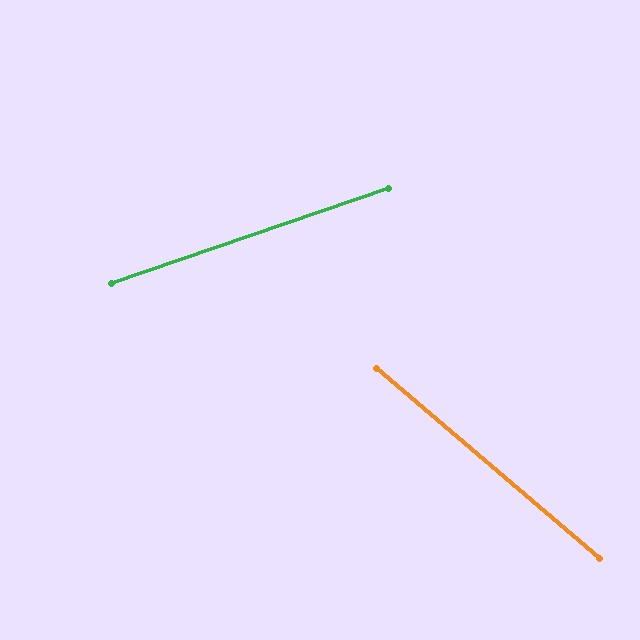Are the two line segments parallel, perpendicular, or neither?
Neither parallel nor perpendicular — they differ by about 59°.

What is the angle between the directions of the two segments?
Approximately 59 degrees.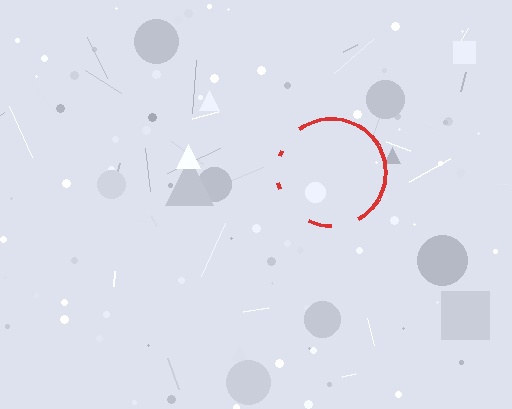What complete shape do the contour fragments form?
The contour fragments form a circle.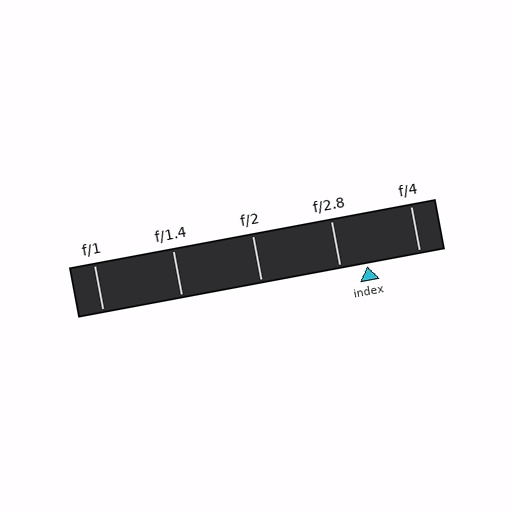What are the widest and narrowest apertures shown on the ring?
The widest aperture shown is f/1 and the narrowest is f/4.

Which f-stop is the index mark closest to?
The index mark is closest to f/2.8.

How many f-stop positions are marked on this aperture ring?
There are 5 f-stop positions marked.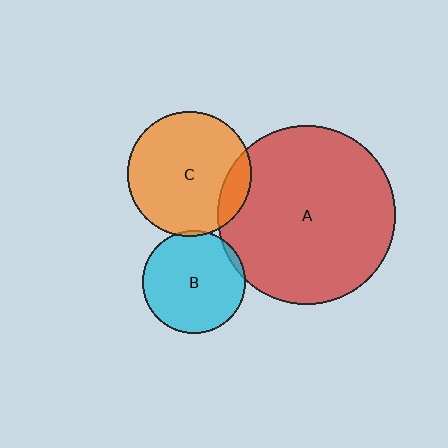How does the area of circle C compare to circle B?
Approximately 1.5 times.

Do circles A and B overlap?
Yes.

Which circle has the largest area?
Circle A (red).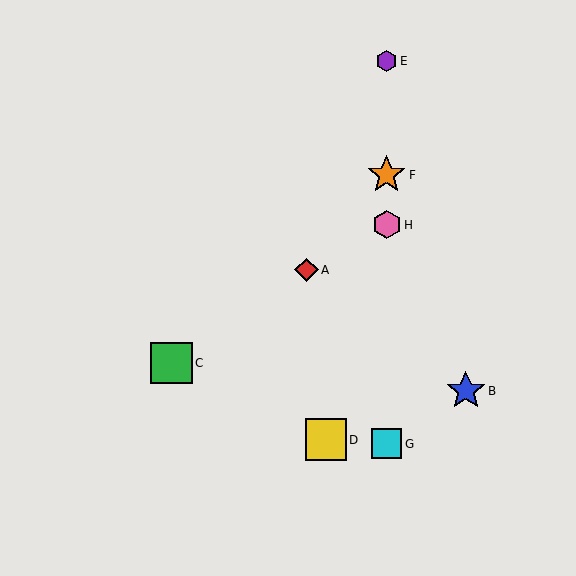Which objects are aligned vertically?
Objects E, F, G, H are aligned vertically.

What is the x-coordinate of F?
Object F is at x≈387.